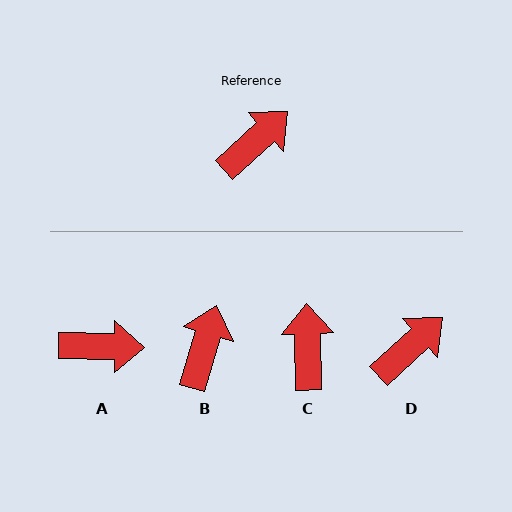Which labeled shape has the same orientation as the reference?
D.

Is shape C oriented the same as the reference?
No, it is off by about 49 degrees.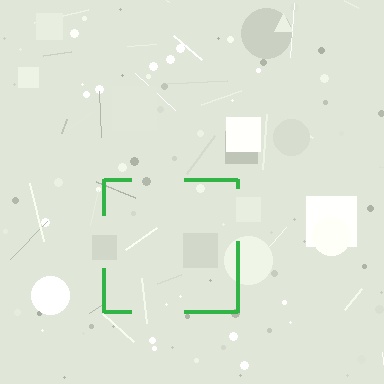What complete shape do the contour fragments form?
The contour fragments form a square.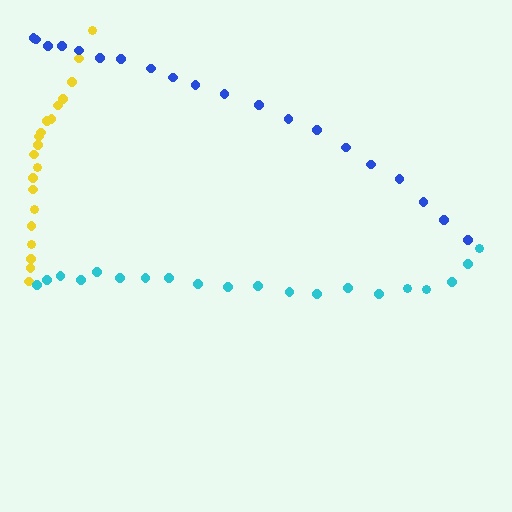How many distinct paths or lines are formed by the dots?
There are 3 distinct paths.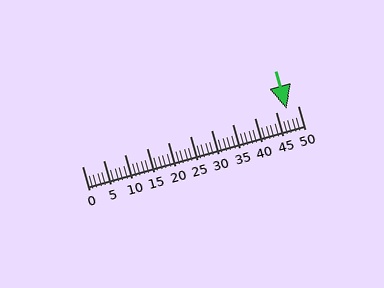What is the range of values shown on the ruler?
The ruler shows values from 0 to 50.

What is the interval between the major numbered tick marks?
The major tick marks are spaced 5 units apart.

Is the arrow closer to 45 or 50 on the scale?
The arrow is closer to 50.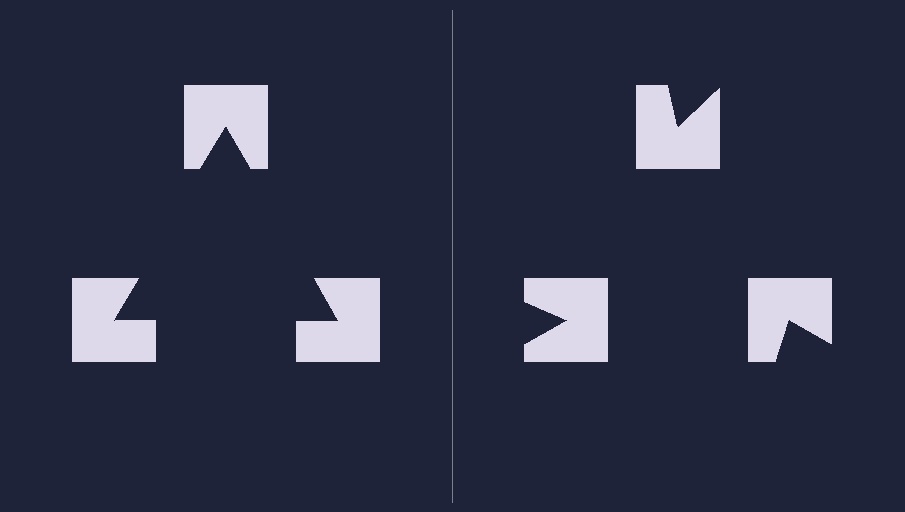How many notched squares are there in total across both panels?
6 — 3 on each side.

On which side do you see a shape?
An illusory triangle appears on the left side. On the right side the wedge cuts are rotated, so no coherent shape forms.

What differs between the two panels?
The notched squares are positioned identically on both sides; only the wedge orientations differ. On the left they align to a triangle; on the right they are misaligned.